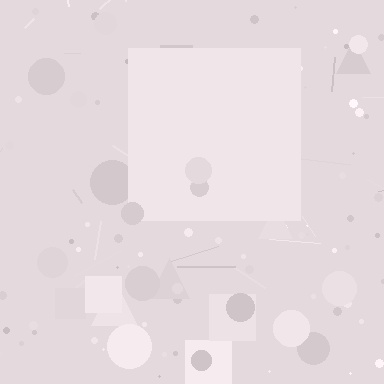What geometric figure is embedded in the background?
A square is embedded in the background.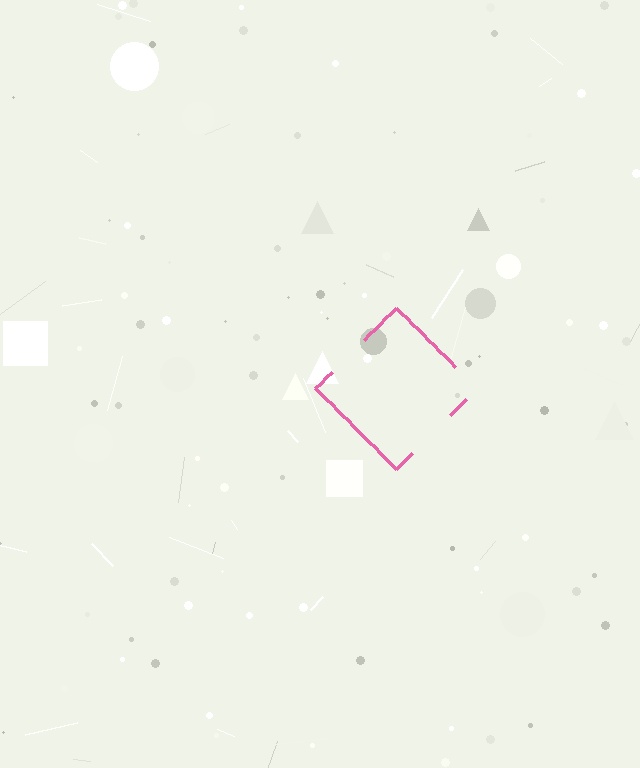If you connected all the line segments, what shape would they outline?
They would outline a diamond.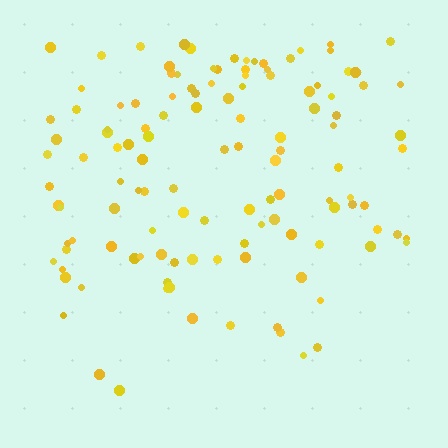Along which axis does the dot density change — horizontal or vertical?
Vertical.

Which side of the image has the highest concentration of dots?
The top.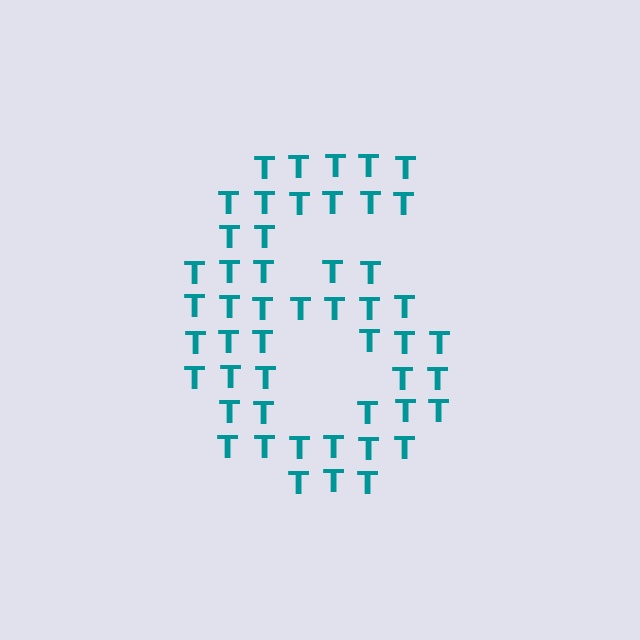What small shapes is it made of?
It is made of small letter T's.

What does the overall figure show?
The overall figure shows the digit 6.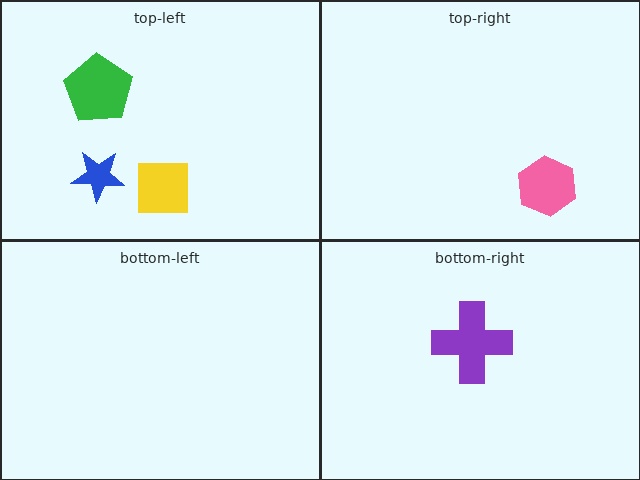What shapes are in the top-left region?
The yellow square, the green pentagon, the blue star.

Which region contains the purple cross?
The bottom-right region.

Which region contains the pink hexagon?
The top-right region.